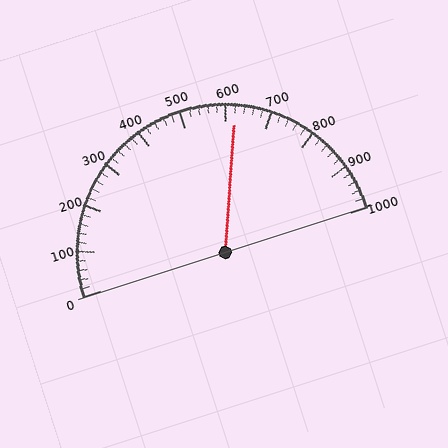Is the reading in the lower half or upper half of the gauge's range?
The reading is in the upper half of the range (0 to 1000).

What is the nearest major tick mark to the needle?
The nearest major tick mark is 600.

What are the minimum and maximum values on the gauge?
The gauge ranges from 0 to 1000.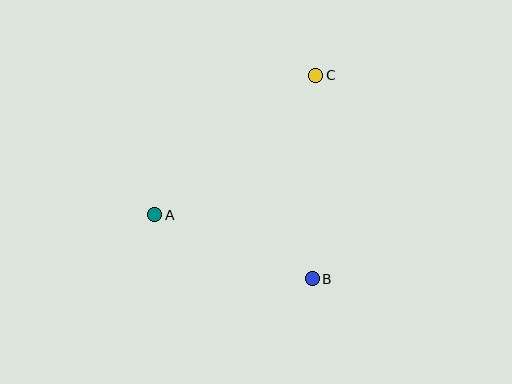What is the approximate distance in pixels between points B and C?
The distance between B and C is approximately 203 pixels.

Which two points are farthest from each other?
Points A and C are farthest from each other.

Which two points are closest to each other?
Points A and B are closest to each other.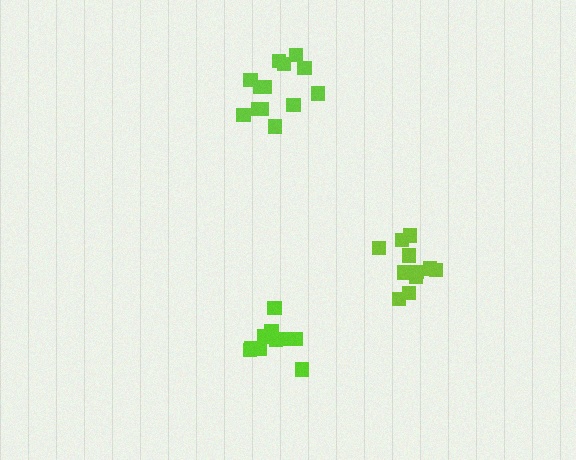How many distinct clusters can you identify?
There are 3 distinct clusters.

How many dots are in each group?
Group 1: 12 dots, Group 2: 13 dots, Group 3: 11 dots (36 total).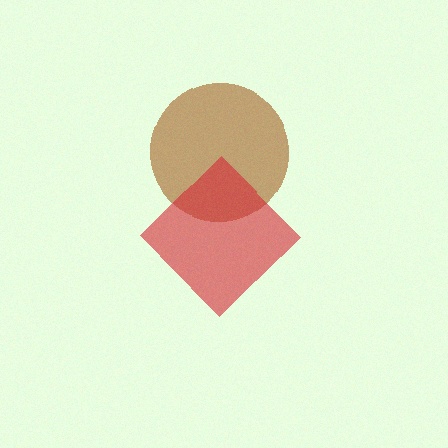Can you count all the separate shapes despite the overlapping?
Yes, there are 2 separate shapes.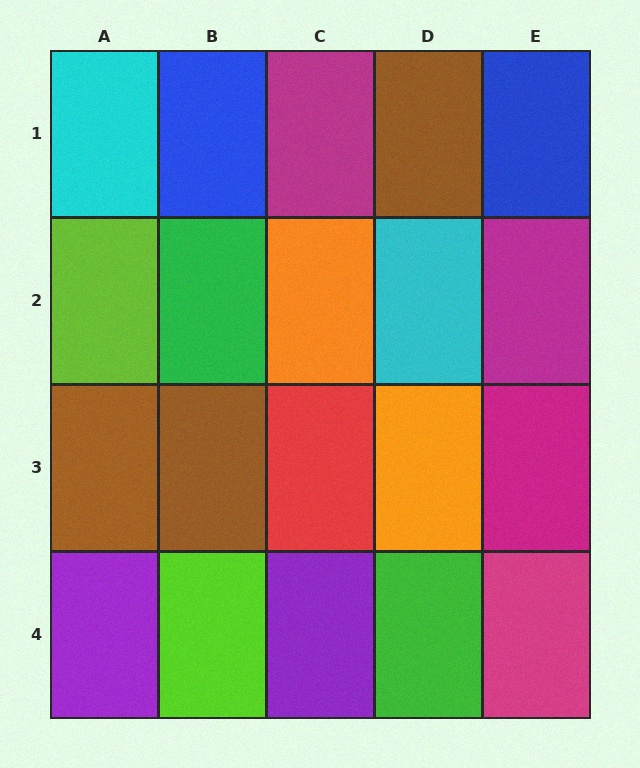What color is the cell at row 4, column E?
Magenta.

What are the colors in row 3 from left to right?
Brown, brown, red, orange, magenta.